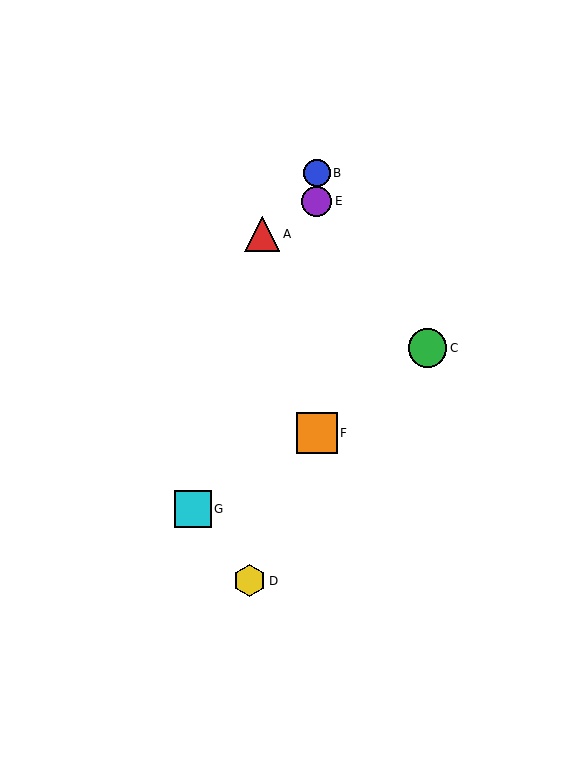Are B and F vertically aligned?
Yes, both are at x≈317.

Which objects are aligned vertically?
Objects B, E, F are aligned vertically.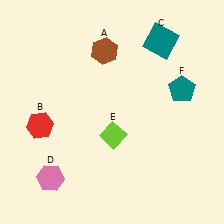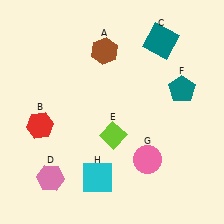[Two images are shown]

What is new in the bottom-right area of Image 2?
A pink circle (G) was added in the bottom-right area of Image 2.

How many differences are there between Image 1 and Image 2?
There are 2 differences between the two images.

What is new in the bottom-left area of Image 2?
A cyan square (H) was added in the bottom-left area of Image 2.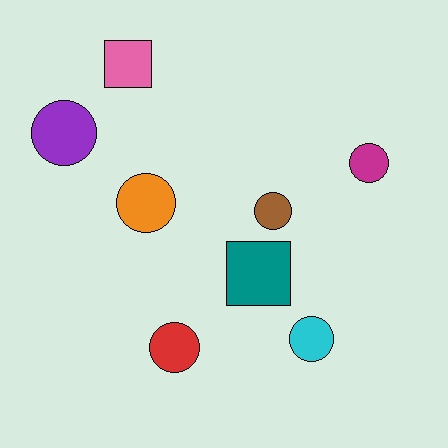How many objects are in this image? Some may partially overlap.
There are 8 objects.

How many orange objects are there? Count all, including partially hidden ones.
There is 1 orange object.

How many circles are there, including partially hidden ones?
There are 6 circles.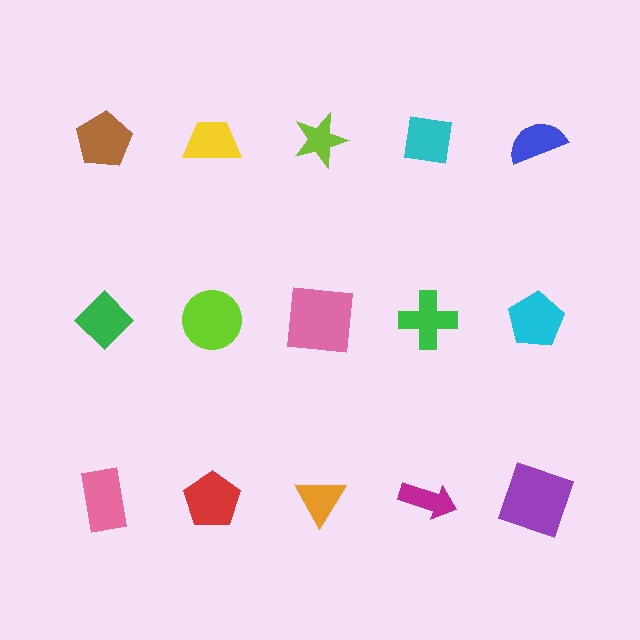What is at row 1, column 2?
A yellow trapezoid.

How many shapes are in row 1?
5 shapes.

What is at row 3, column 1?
A pink rectangle.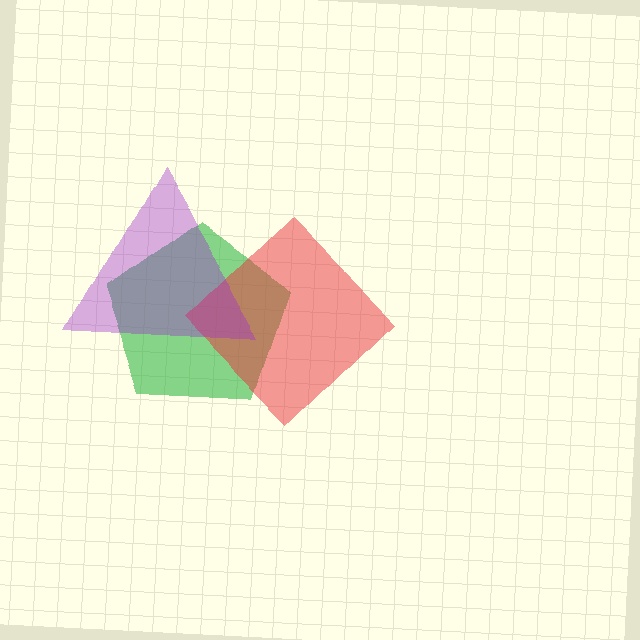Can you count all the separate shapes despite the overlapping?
Yes, there are 3 separate shapes.